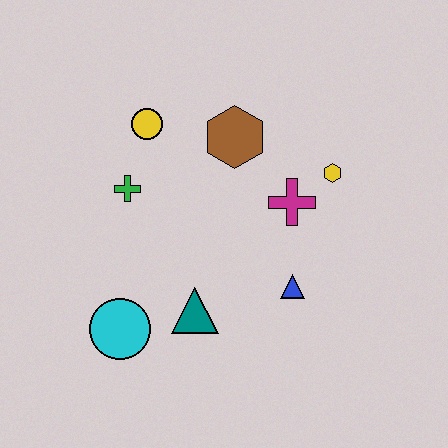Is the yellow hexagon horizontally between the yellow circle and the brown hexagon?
No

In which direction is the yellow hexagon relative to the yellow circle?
The yellow hexagon is to the right of the yellow circle.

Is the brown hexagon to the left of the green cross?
No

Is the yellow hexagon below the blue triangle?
No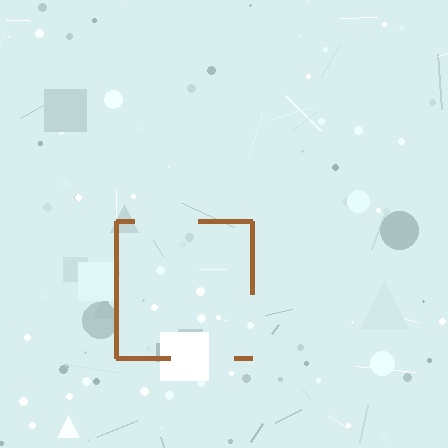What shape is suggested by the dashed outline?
The dashed outline suggests a square.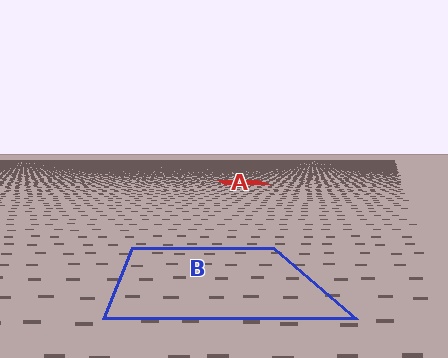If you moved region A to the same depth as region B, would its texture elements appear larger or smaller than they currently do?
They would appear larger. At a closer depth, the same texture elements are projected at a bigger on-screen size.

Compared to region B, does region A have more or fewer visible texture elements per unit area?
Region A has more texture elements per unit area — they are packed more densely because it is farther away.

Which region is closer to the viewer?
Region B is closer. The texture elements there are larger and more spread out.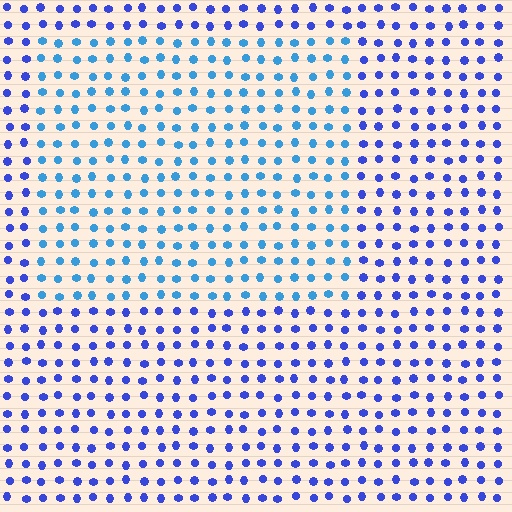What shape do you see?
I see a rectangle.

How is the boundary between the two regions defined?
The boundary is defined purely by a slight shift in hue (about 32 degrees). Spacing, size, and orientation are identical on both sides.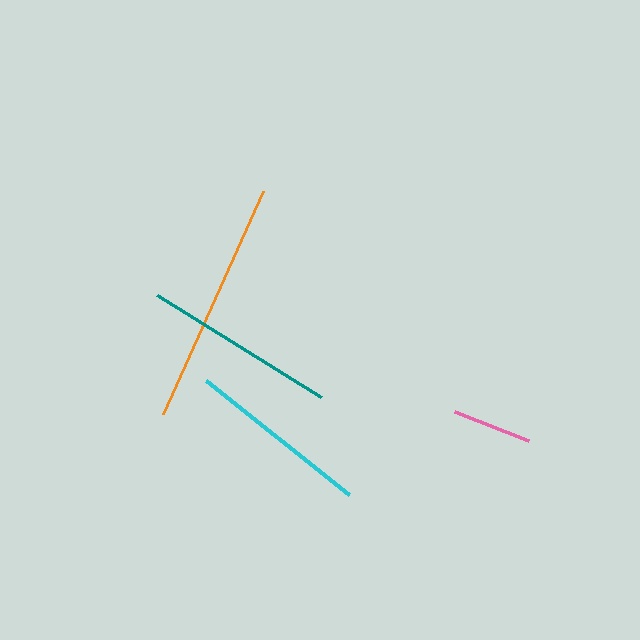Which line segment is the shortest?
The pink line is the shortest at approximately 80 pixels.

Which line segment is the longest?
The orange line is the longest at approximately 245 pixels.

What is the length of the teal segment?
The teal segment is approximately 193 pixels long.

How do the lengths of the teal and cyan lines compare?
The teal and cyan lines are approximately the same length.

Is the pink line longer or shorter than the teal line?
The teal line is longer than the pink line.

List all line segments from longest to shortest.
From longest to shortest: orange, teal, cyan, pink.